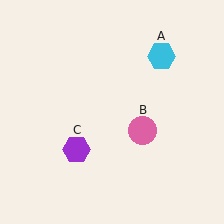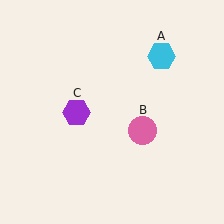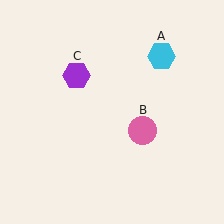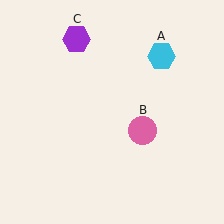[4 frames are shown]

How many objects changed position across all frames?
1 object changed position: purple hexagon (object C).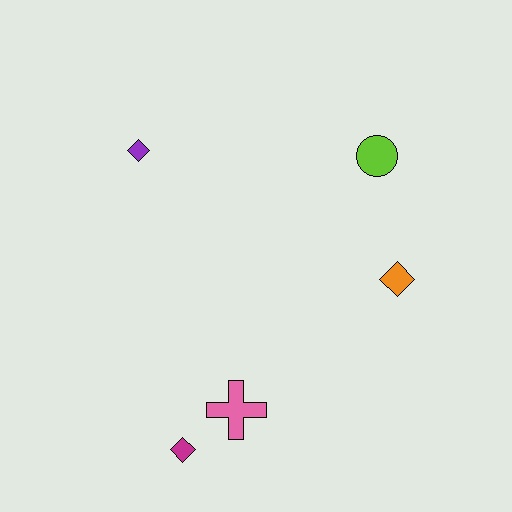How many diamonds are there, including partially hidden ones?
There are 3 diamonds.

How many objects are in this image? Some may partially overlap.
There are 5 objects.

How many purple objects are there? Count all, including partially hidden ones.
There is 1 purple object.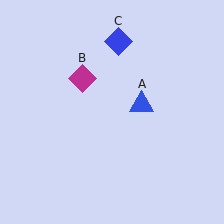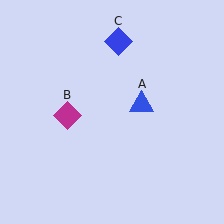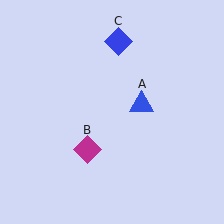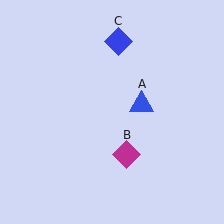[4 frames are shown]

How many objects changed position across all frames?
1 object changed position: magenta diamond (object B).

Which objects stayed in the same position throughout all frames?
Blue triangle (object A) and blue diamond (object C) remained stationary.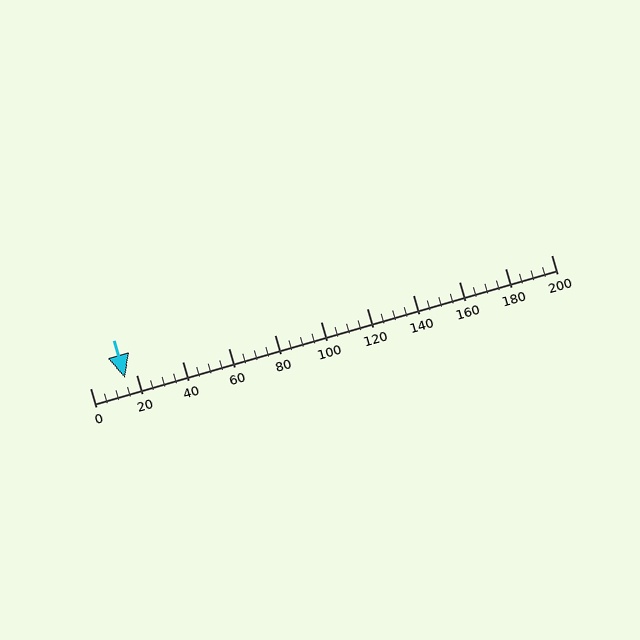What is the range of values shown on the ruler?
The ruler shows values from 0 to 200.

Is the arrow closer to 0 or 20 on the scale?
The arrow is closer to 20.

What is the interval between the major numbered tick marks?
The major tick marks are spaced 20 units apart.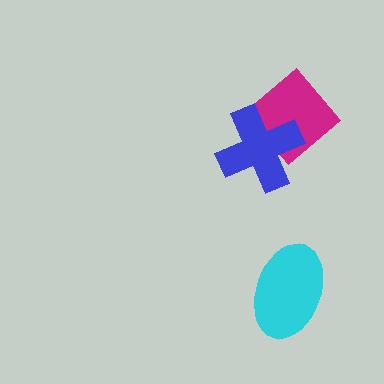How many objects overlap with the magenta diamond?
1 object overlaps with the magenta diamond.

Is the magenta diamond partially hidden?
Yes, it is partially covered by another shape.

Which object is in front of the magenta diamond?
The blue cross is in front of the magenta diamond.